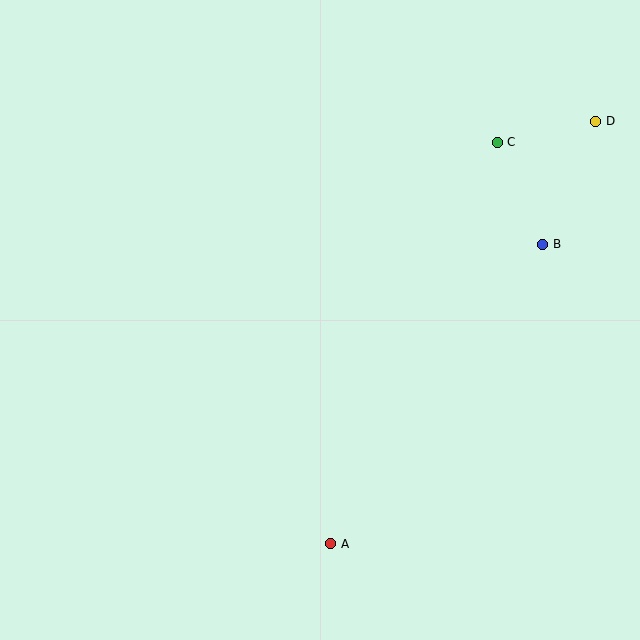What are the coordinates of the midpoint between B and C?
The midpoint between B and C is at (520, 193).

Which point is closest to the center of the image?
Point A at (331, 544) is closest to the center.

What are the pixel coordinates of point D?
Point D is at (596, 121).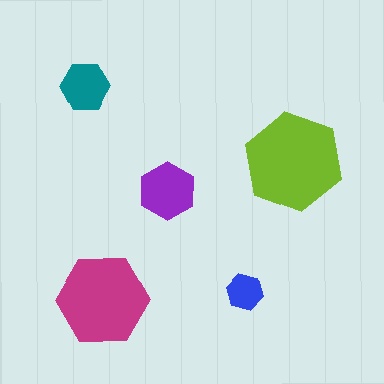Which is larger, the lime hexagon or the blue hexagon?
The lime one.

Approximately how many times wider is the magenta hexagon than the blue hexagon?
About 2.5 times wider.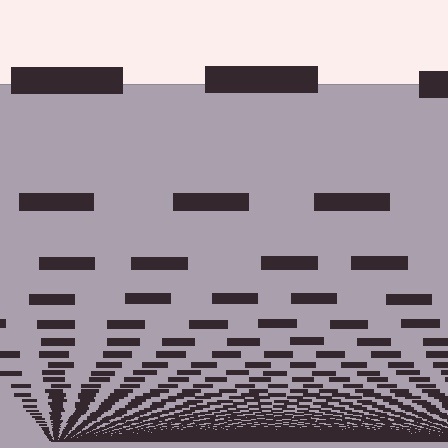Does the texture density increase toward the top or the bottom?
Density increases toward the bottom.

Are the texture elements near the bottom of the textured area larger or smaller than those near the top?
Smaller. The gradient is inverted — elements near the bottom are smaller and denser.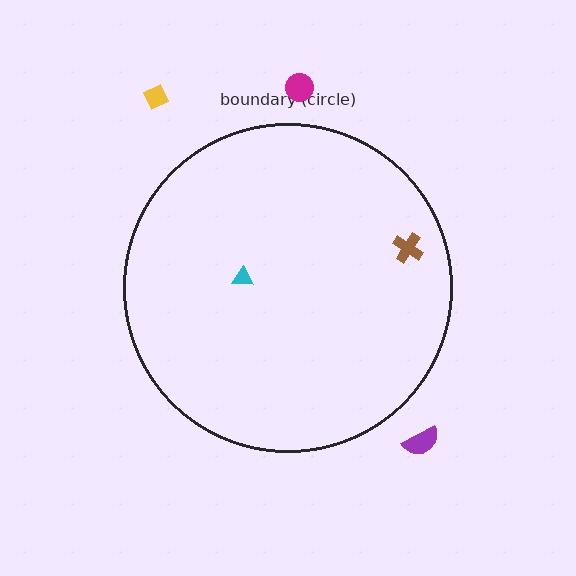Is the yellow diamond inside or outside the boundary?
Outside.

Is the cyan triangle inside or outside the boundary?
Inside.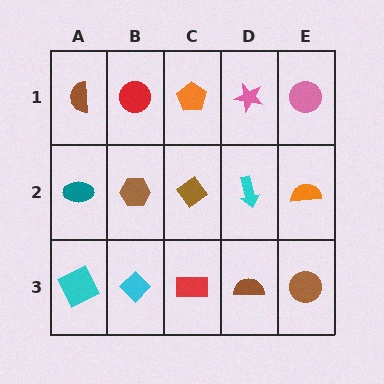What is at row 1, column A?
A brown semicircle.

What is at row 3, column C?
A red rectangle.